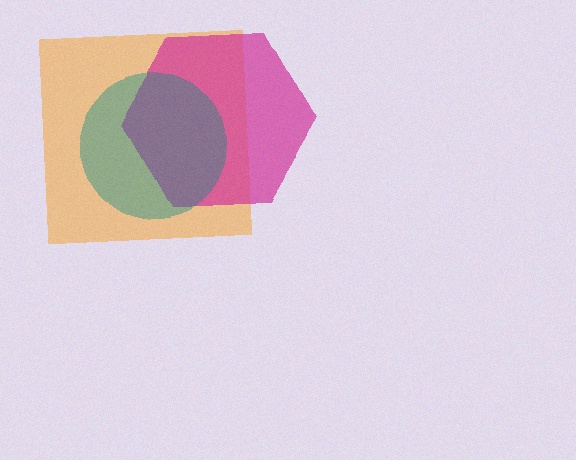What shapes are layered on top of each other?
The layered shapes are: an orange square, a magenta hexagon, a teal circle.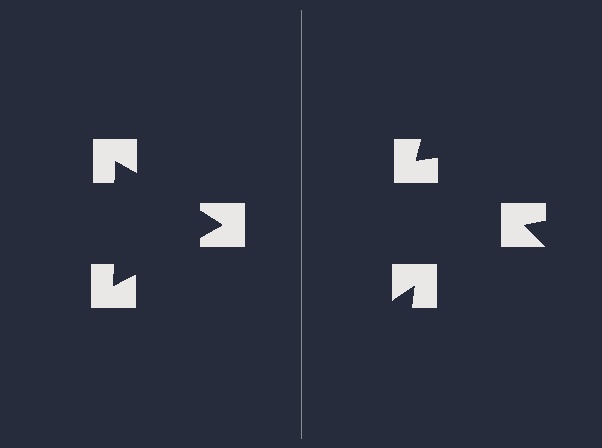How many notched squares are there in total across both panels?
6 — 3 on each side.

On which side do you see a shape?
An illusory triangle appears on the left side. On the right side the wedge cuts are rotated, so no coherent shape forms.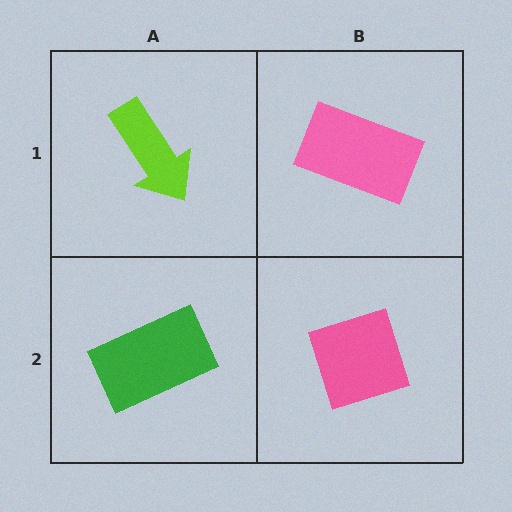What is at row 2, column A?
A green rectangle.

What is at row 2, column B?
A pink diamond.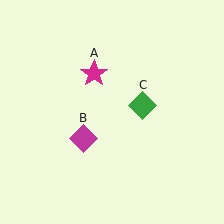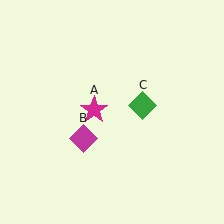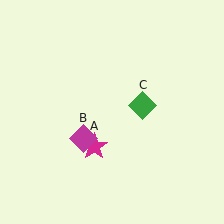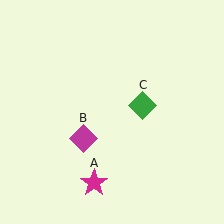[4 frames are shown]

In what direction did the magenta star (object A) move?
The magenta star (object A) moved down.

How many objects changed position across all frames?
1 object changed position: magenta star (object A).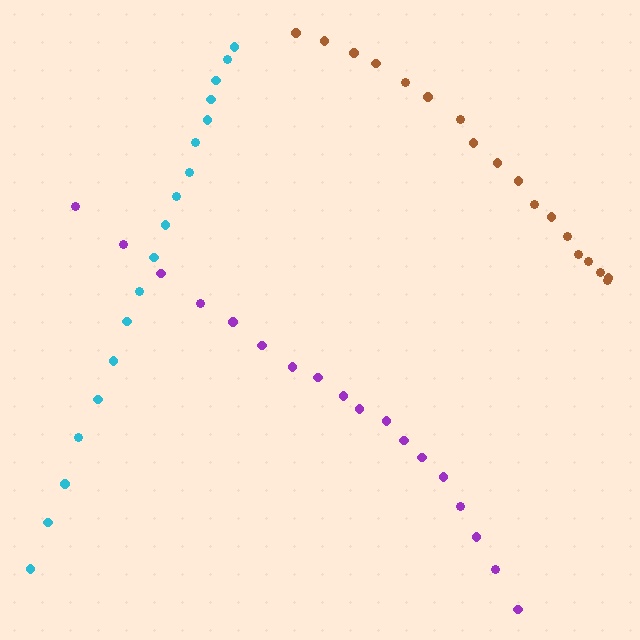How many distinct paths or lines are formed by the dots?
There are 3 distinct paths.